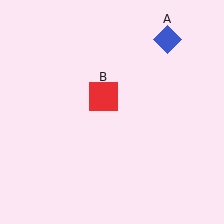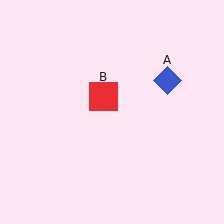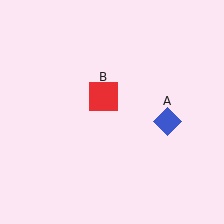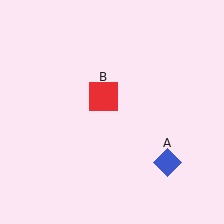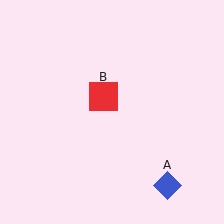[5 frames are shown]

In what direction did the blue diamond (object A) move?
The blue diamond (object A) moved down.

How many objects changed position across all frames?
1 object changed position: blue diamond (object A).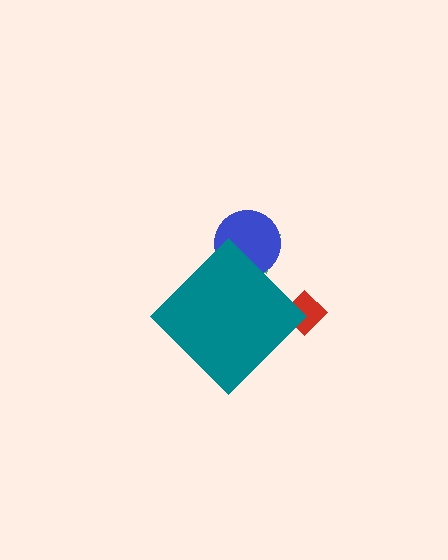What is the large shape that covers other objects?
A teal diamond.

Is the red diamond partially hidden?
Yes, the red diamond is partially hidden behind the teal diamond.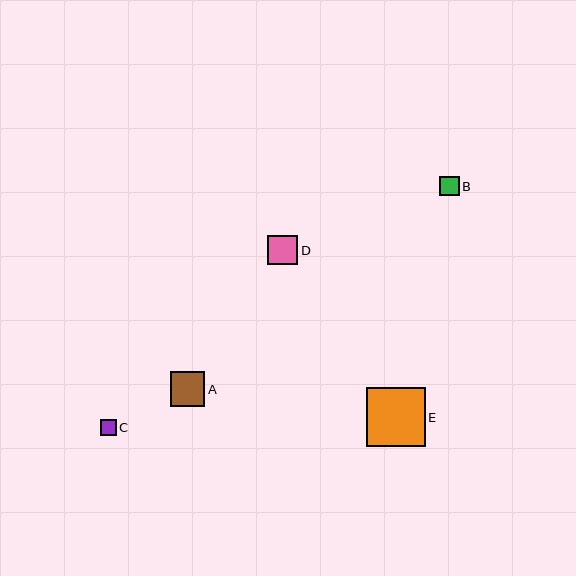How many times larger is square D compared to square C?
Square D is approximately 1.9 times the size of square C.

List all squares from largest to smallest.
From largest to smallest: E, A, D, B, C.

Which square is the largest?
Square E is the largest with a size of approximately 59 pixels.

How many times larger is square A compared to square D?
Square A is approximately 1.2 times the size of square D.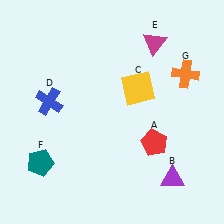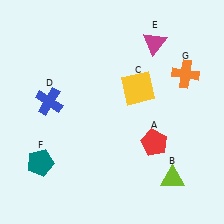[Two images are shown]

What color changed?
The triangle (B) changed from purple in Image 1 to lime in Image 2.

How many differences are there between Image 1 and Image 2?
There is 1 difference between the two images.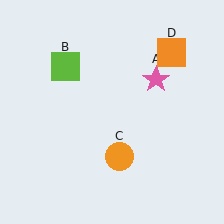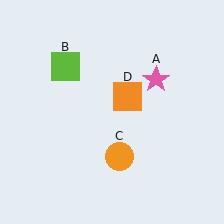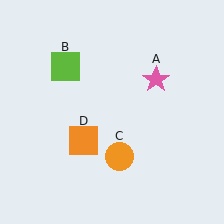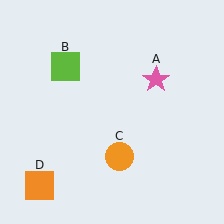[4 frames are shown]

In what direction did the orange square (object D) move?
The orange square (object D) moved down and to the left.